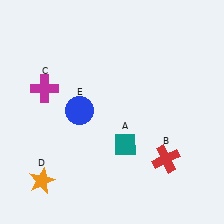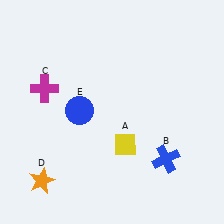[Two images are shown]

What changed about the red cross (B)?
In Image 1, B is red. In Image 2, it changed to blue.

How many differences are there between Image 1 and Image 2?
There are 2 differences between the two images.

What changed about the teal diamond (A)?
In Image 1, A is teal. In Image 2, it changed to yellow.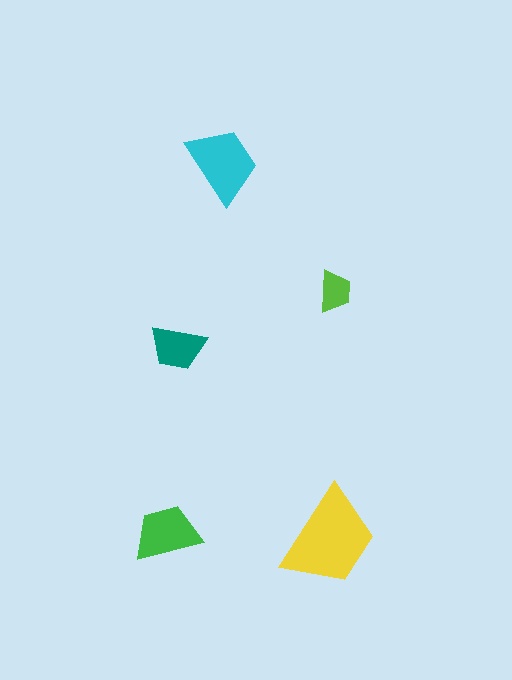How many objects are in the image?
There are 5 objects in the image.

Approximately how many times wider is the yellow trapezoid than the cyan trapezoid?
About 1.5 times wider.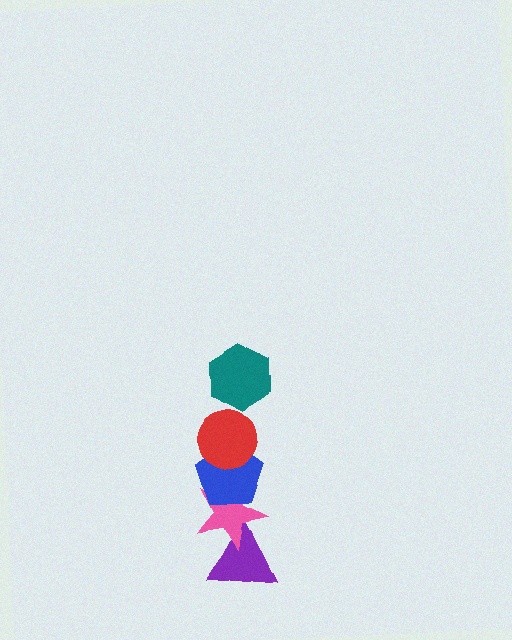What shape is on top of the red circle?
The teal hexagon is on top of the red circle.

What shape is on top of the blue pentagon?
The red circle is on top of the blue pentagon.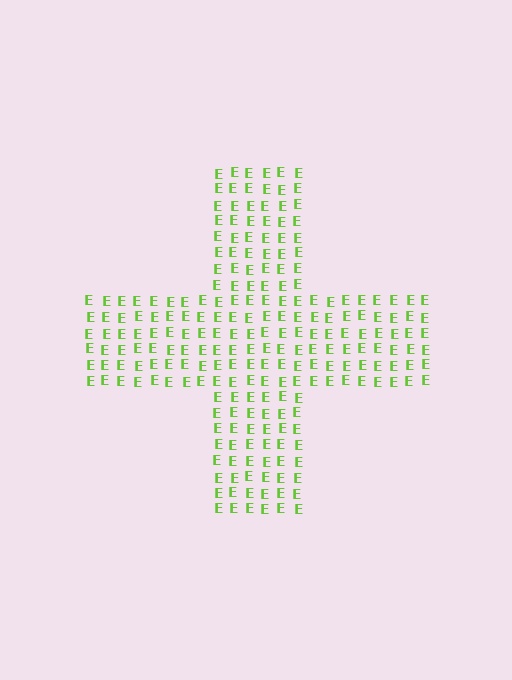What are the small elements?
The small elements are letter E's.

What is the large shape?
The large shape is a cross.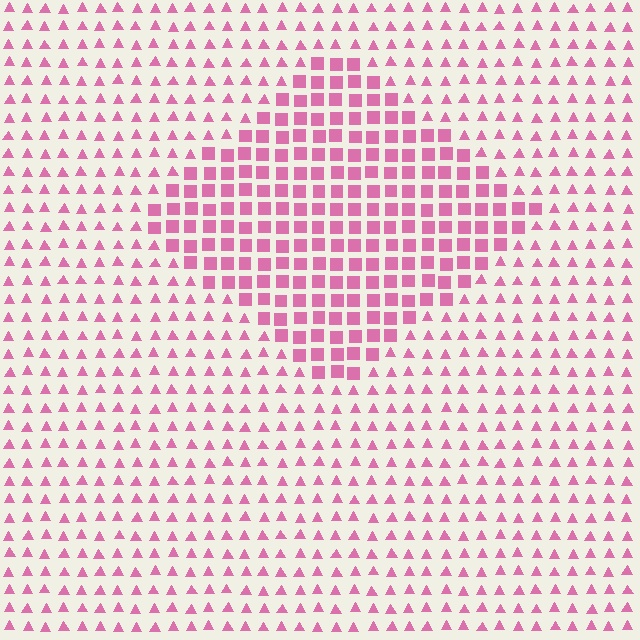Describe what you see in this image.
The image is filled with small pink elements arranged in a uniform grid. A diamond-shaped region contains squares, while the surrounding area contains triangles. The boundary is defined purely by the change in element shape.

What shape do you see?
I see a diamond.